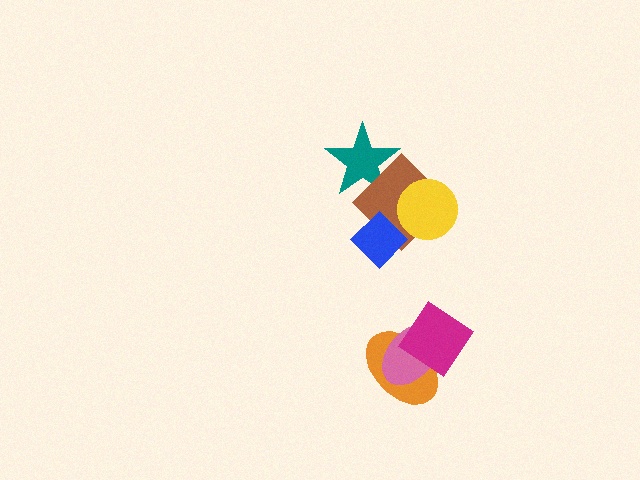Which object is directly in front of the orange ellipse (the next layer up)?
The pink ellipse is directly in front of the orange ellipse.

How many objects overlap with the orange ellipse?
2 objects overlap with the orange ellipse.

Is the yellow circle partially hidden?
No, no other shape covers it.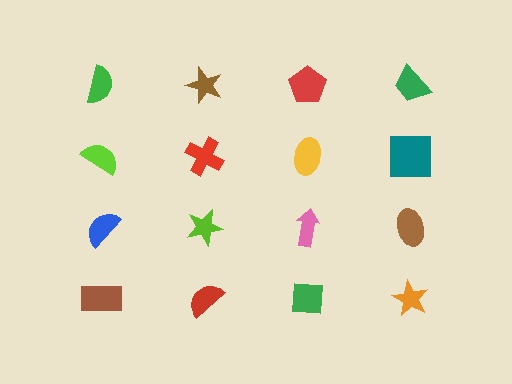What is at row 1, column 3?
A red pentagon.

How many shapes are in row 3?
4 shapes.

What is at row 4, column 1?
A brown rectangle.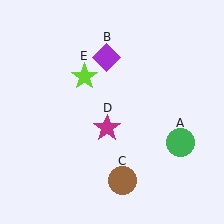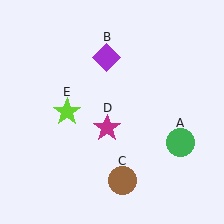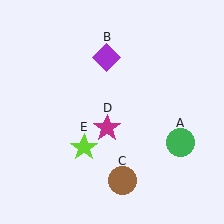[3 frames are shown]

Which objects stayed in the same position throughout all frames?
Green circle (object A) and purple diamond (object B) and brown circle (object C) and magenta star (object D) remained stationary.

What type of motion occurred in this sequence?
The lime star (object E) rotated counterclockwise around the center of the scene.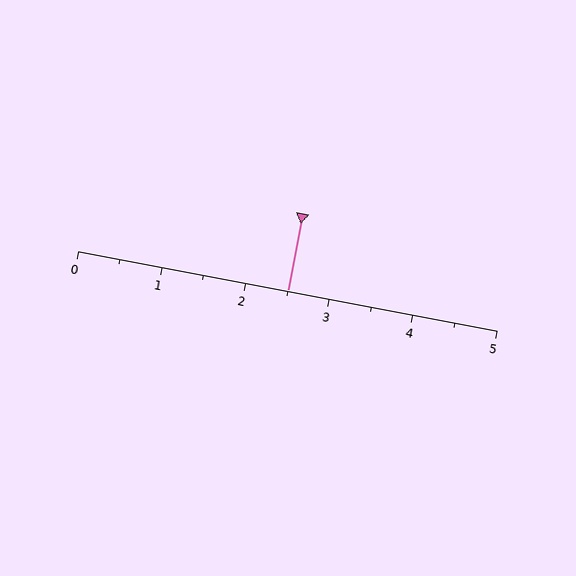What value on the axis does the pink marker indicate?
The marker indicates approximately 2.5.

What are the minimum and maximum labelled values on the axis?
The axis runs from 0 to 5.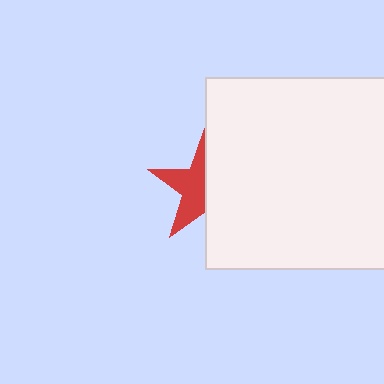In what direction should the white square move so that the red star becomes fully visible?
The white square should move right. That is the shortest direction to clear the overlap and leave the red star fully visible.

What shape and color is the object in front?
The object in front is a white square.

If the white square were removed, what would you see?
You would see the complete red star.